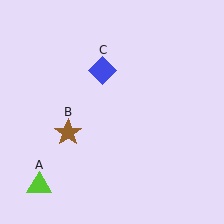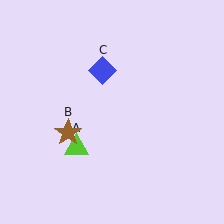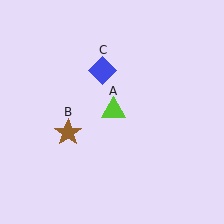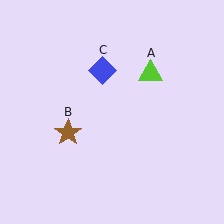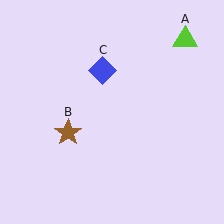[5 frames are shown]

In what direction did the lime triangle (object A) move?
The lime triangle (object A) moved up and to the right.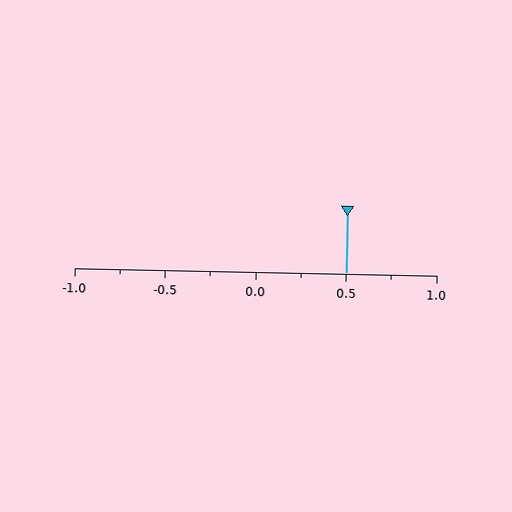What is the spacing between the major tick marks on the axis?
The major ticks are spaced 0.5 apart.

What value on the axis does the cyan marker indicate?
The marker indicates approximately 0.5.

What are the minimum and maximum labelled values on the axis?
The axis runs from -1.0 to 1.0.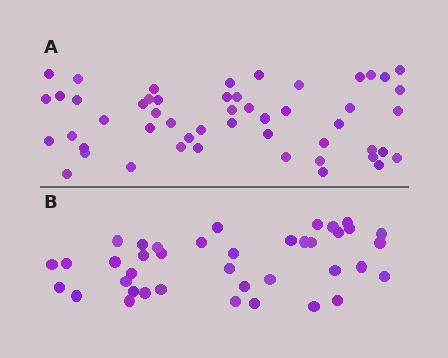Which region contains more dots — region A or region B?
Region A (the top region) has more dots.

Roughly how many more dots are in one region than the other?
Region A has roughly 12 or so more dots than region B.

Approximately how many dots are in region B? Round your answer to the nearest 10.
About 40 dots. (The exact count is 39, which rounds to 40.)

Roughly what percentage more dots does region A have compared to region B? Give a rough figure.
About 30% more.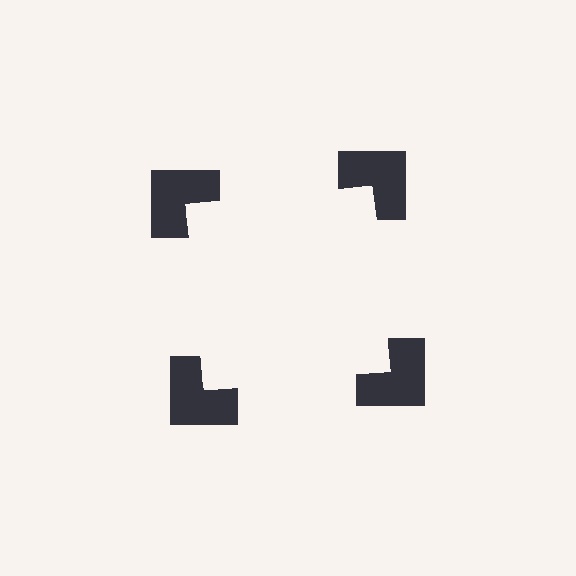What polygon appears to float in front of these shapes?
An illusory square — its edges are inferred from the aligned wedge cuts in the notched squares, not physically drawn.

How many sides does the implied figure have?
4 sides.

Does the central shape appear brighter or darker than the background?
It typically appears slightly brighter than the background, even though no actual brightness change is drawn.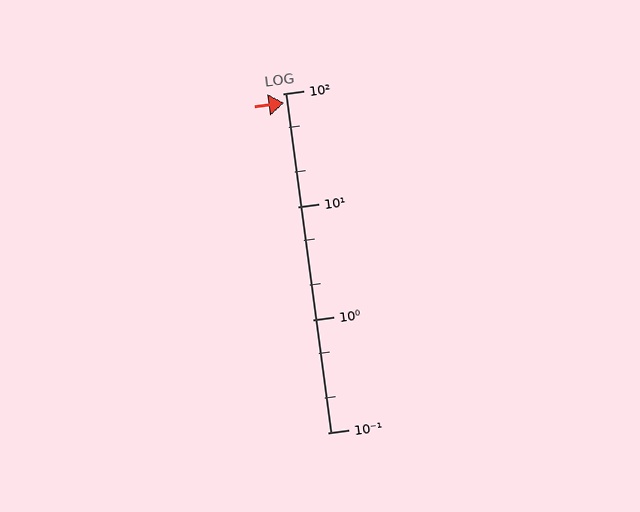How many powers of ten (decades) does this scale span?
The scale spans 3 decades, from 0.1 to 100.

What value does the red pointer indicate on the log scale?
The pointer indicates approximately 82.